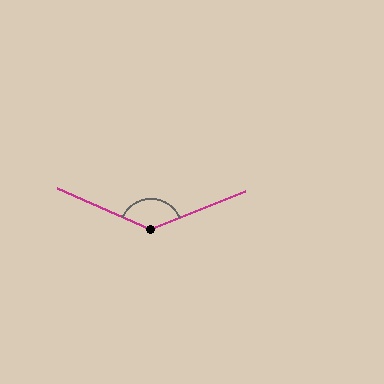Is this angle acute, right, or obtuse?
It is obtuse.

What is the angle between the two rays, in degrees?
Approximately 135 degrees.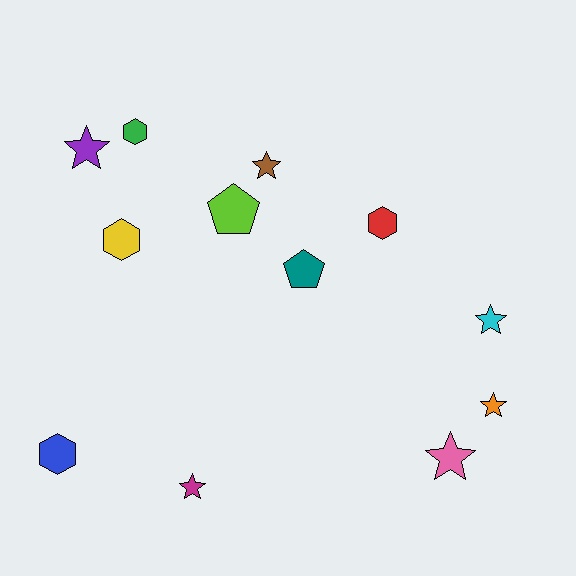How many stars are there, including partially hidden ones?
There are 6 stars.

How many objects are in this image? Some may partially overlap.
There are 12 objects.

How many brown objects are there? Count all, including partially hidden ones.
There is 1 brown object.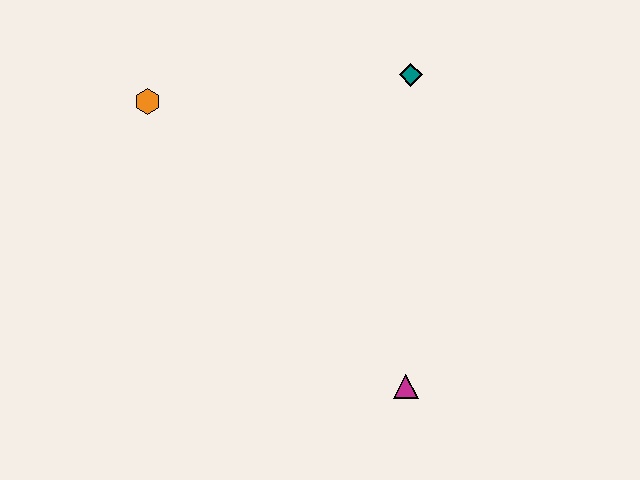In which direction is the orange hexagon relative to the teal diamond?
The orange hexagon is to the left of the teal diamond.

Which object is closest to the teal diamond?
The orange hexagon is closest to the teal diamond.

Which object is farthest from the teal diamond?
The magenta triangle is farthest from the teal diamond.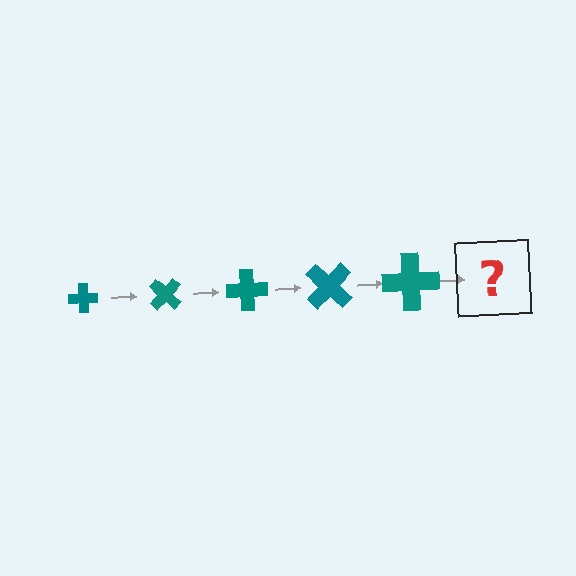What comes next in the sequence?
The next element should be a cross, larger than the previous one and rotated 225 degrees from the start.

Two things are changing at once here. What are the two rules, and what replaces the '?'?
The two rules are that the cross grows larger each step and it rotates 45 degrees each step. The '?' should be a cross, larger than the previous one and rotated 225 degrees from the start.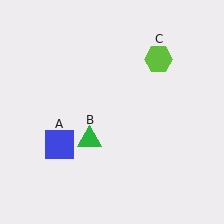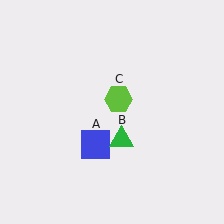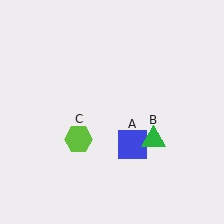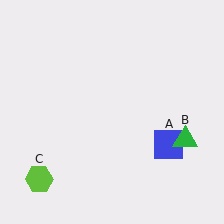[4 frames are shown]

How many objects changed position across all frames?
3 objects changed position: blue square (object A), green triangle (object B), lime hexagon (object C).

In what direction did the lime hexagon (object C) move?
The lime hexagon (object C) moved down and to the left.